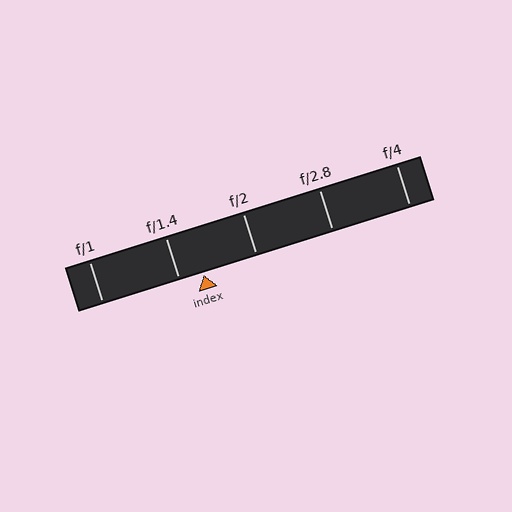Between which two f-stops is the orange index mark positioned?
The index mark is between f/1.4 and f/2.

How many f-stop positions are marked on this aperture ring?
There are 5 f-stop positions marked.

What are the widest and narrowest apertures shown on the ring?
The widest aperture shown is f/1 and the narrowest is f/4.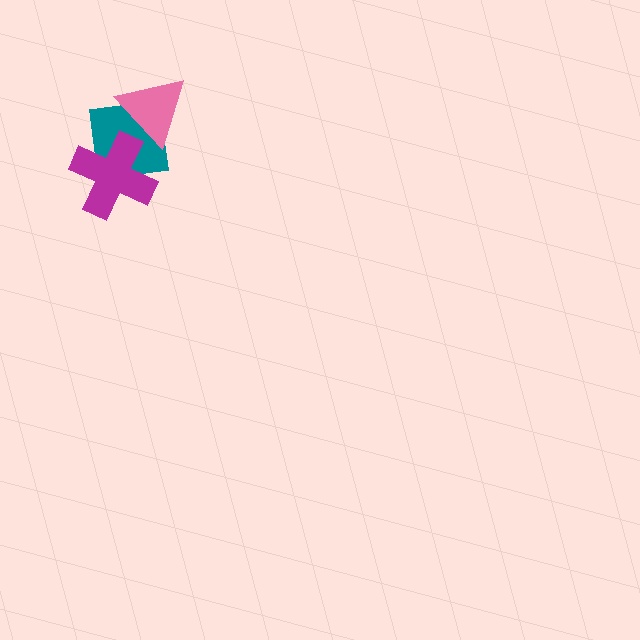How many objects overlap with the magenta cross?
1 object overlaps with the magenta cross.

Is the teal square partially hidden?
Yes, it is partially covered by another shape.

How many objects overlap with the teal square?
2 objects overlap with the teal square.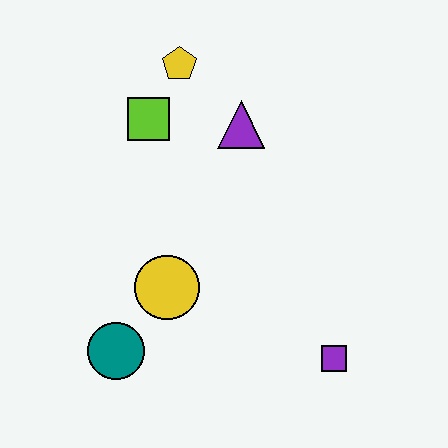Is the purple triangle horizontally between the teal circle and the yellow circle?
No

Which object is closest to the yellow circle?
The teal circle is closest to the yellow circle.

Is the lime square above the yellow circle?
Yes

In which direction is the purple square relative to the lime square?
The purple square is below the lime square.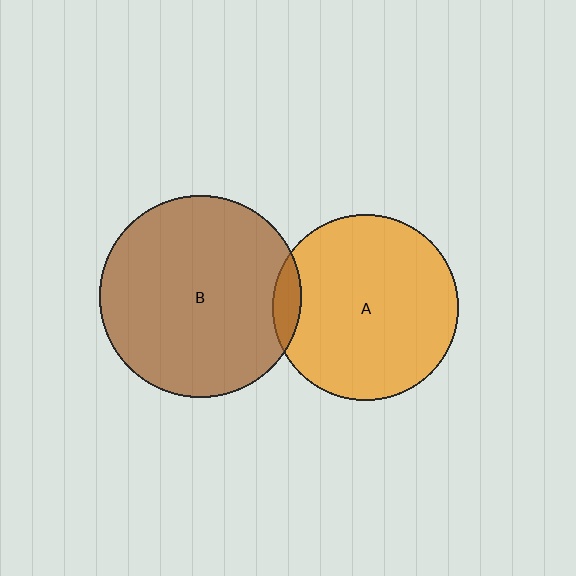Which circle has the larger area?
Circle B (brown).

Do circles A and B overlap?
Yes.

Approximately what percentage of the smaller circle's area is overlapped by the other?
Approximately 5%.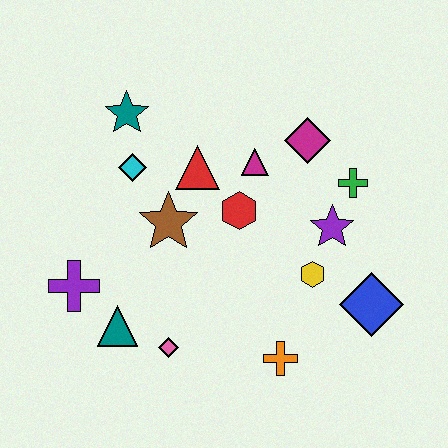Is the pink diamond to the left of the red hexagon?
Yes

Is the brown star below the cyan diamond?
Yes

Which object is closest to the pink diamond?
The teal triangle is closest to the pink diamond.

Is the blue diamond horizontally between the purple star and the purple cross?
No